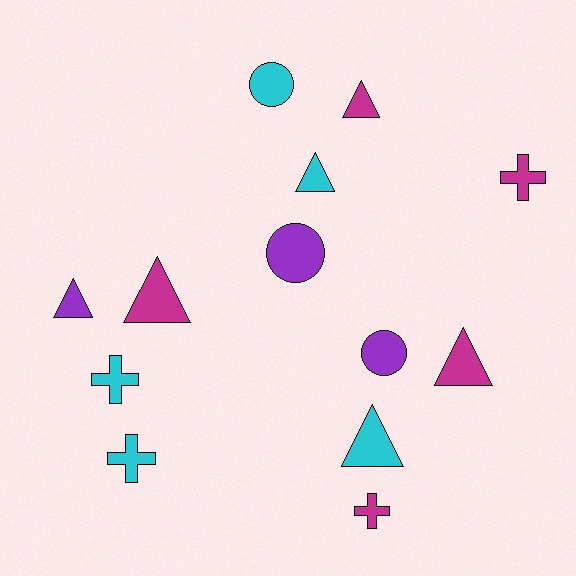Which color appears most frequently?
Magenta, with 5 objects.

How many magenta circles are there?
There are no magenta circles.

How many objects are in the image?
There are 13 objects.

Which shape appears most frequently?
Triangle, with 6 objects.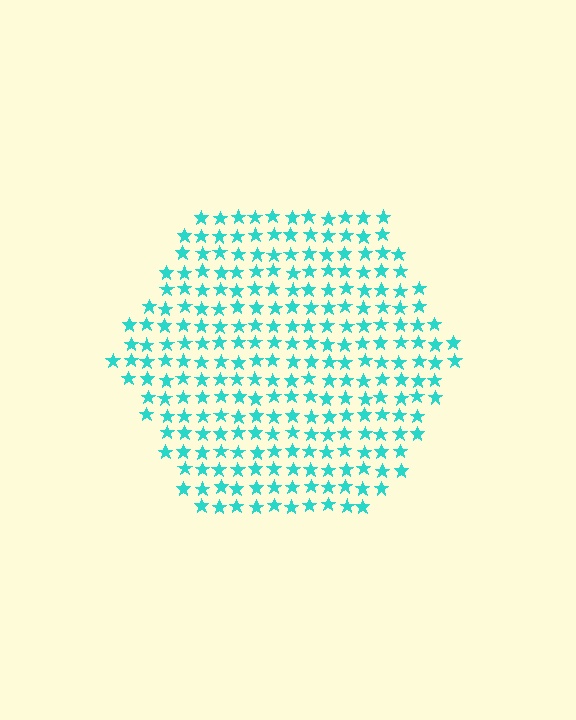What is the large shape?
The large shape is a hexagon.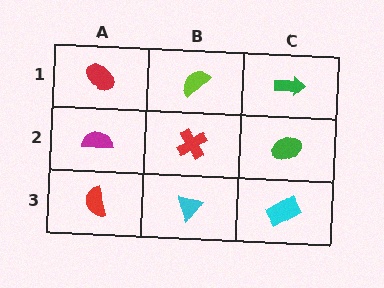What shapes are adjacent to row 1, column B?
A red cross (row 2, column B), a red ellipse (row 1, column A), a green arrow (row 1, column C).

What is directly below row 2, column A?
A red semicircle.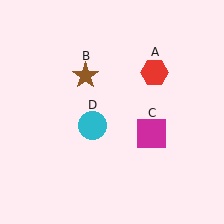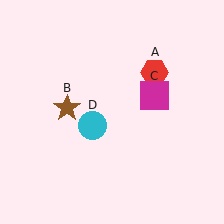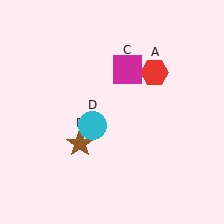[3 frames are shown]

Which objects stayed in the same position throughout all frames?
Red hexagon (object A) and cyan circle (object D) remained stationary.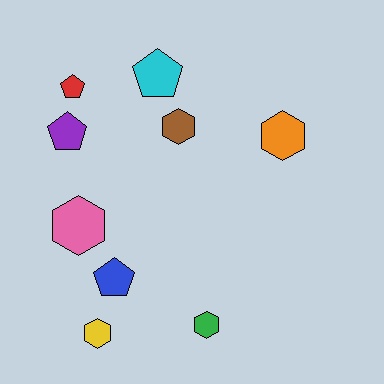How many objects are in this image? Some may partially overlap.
There are 9 objects.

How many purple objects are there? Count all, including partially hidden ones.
There is 1 purple object.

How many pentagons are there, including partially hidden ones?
There are 4 pentagons.